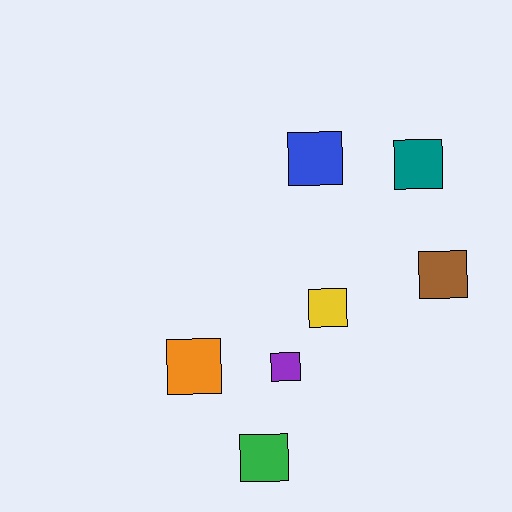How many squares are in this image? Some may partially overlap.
There are 7 squares.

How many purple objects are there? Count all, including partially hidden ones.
There is 1 purple object.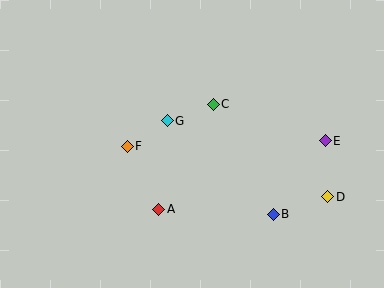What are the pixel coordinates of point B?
Point B is at (273, 214).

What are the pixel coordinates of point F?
Point F is at (127, 146).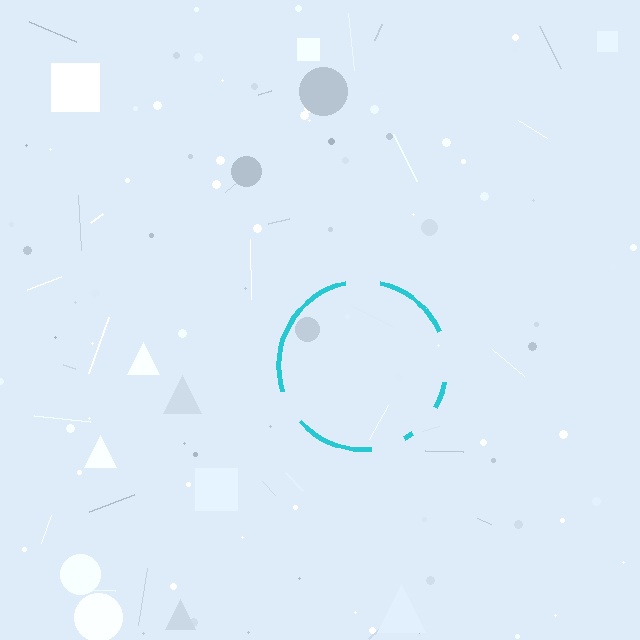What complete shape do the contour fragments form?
The contour fragments form a circle.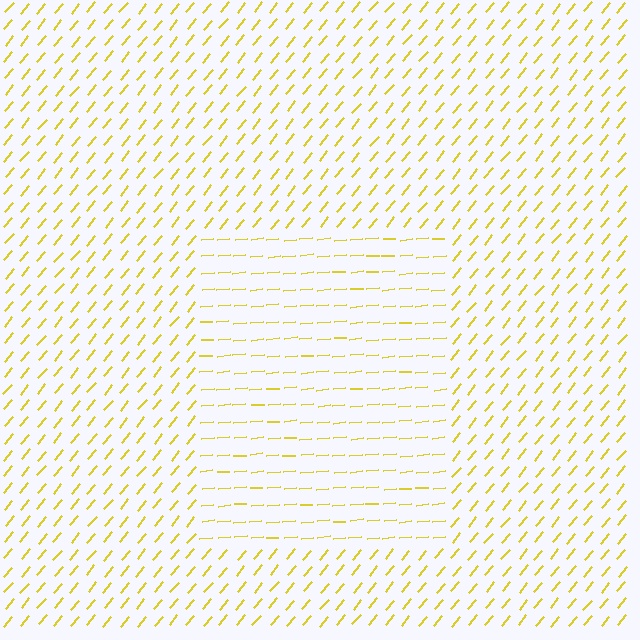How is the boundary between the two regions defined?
The boundary is defined purely by a change in line orientation (approximately 45 degrees difference). All lines are the same color and thickness.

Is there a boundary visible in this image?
Yes, there is a texture boundary formed by a change in line orientation.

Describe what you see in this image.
The image is filled with small yellow line segments. A rectangle region in the image has lines oriented differently from the surrounding lines, creating a visible texture boundary.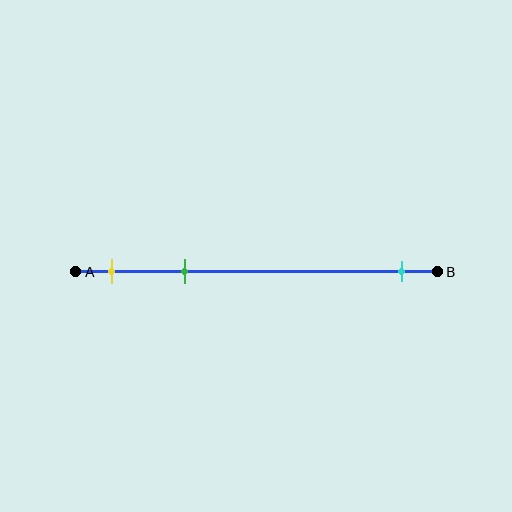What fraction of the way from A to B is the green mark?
The green mark is approximately 30% (0.3) of the way from A to B.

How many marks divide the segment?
There are 3 marks dividing the segment.